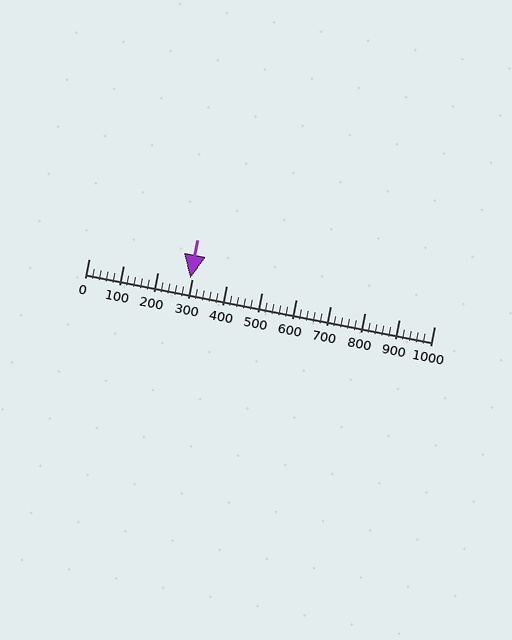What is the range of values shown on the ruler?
The ruler shows values from 0 to 1000.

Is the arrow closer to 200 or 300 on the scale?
The arrow is closer to 300.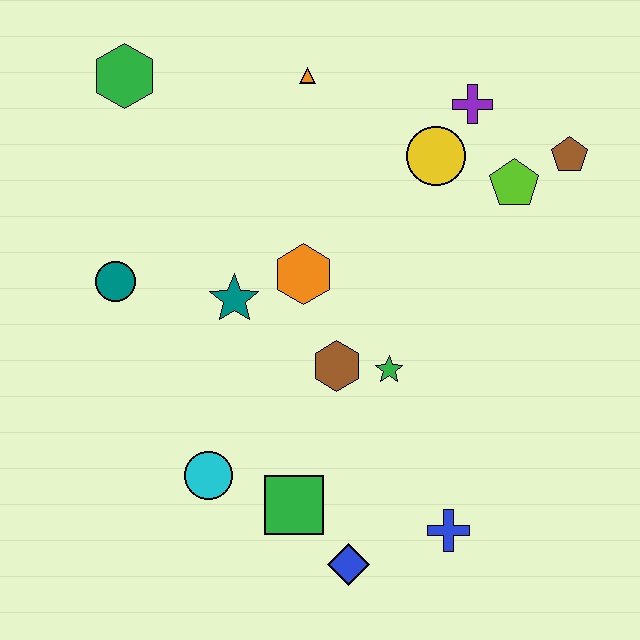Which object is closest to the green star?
The brown hexagon is closest to the green star.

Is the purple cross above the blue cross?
Yes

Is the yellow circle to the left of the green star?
No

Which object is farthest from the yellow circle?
The blue diamond is farthest from the yellow circle.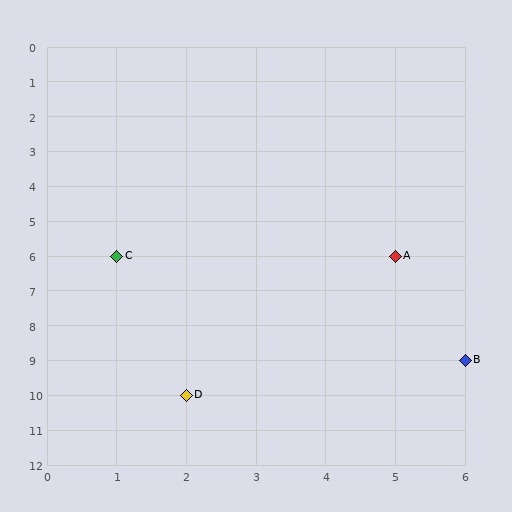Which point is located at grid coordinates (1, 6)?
Point C is at (1, 6).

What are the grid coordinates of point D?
Point D is at grid coordinates (2, 10).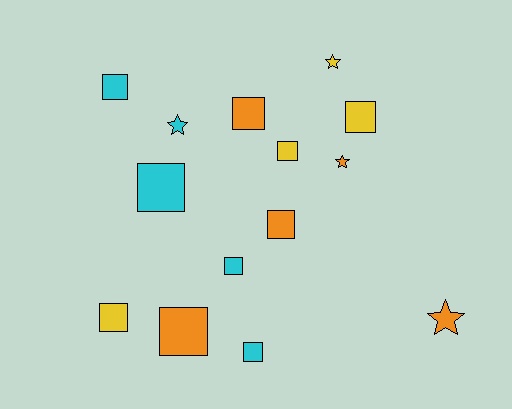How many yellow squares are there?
There are 3 yellow squares.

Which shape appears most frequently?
Square, with 10 objects.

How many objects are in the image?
There are 14 objects.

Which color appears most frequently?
Cyan, with 5 objects.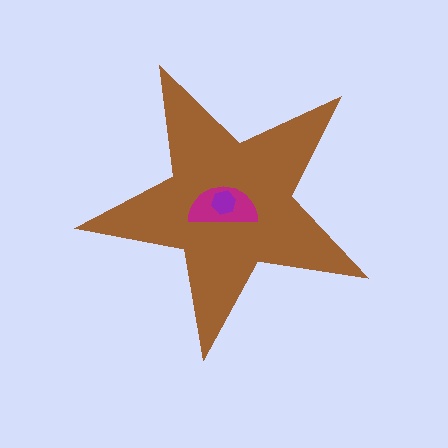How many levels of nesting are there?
3.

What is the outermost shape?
The brown star.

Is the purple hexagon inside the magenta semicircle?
Yes.